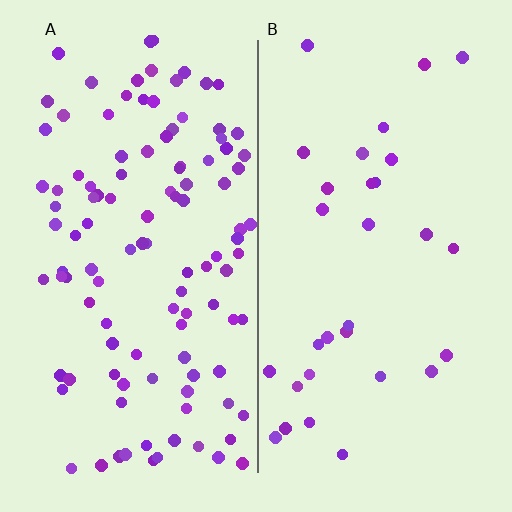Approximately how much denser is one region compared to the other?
Approximately 3.6× — region A over region B.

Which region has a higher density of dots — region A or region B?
A (the left).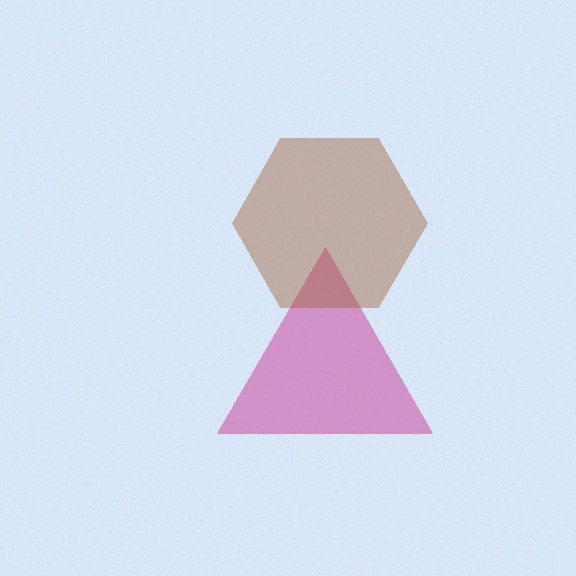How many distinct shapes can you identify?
There are 2 distinct shapes: a magenta triangle, a brown hexagon.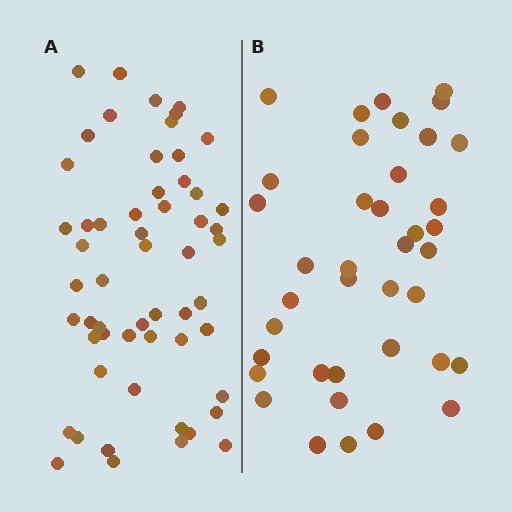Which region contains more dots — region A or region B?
Region A (the left region) has more dots.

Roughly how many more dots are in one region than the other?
Region A has approximately 15 more dots than region B.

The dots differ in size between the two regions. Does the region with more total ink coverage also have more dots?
No. Region B has more total ink coverage because its dots are larger, but region A actually contains more individual dots. Total area can be misleading — the number of items is what matters here.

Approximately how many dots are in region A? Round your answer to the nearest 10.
About 60 dots. (The exact count is 56, which rounds to 60.)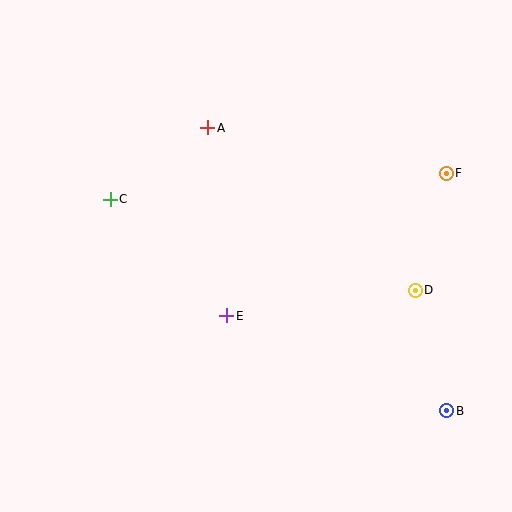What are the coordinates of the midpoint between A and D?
The midpoint between A and D is at (312, 209).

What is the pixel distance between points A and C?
The distance between A and C is 121 pixels.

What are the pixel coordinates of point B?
Point B is at (447, 411).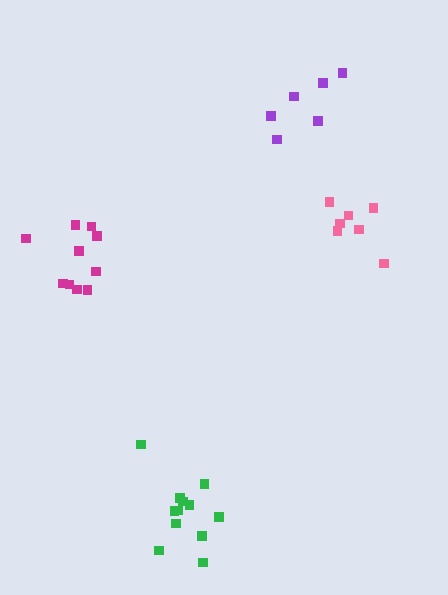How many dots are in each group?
Group 1: 7 dots, Group 2: 12 dots, Group 3: 10 dots, Group 4: 6 dots (35 total).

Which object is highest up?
The purple cluster is topmost.